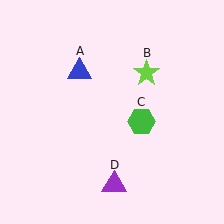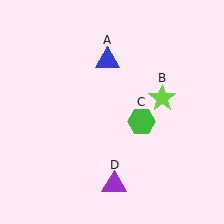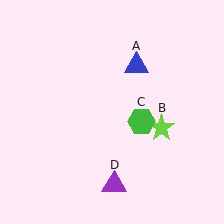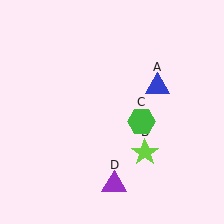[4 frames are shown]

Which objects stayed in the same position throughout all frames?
Green hexagon (object C) and purple triangle (object D) remained stationary.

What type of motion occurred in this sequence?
The blue triangle (object A), lime star (object B) rotated clockwise around the center of the scene.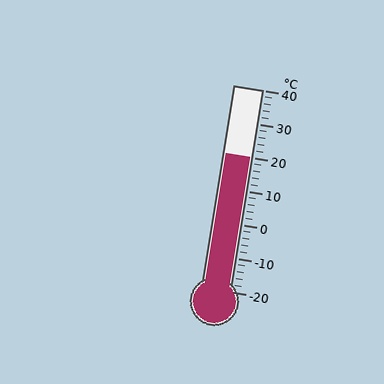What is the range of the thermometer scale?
The thermometer scale ranges from -20°C to 40°C.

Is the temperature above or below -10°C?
The temperature is above -10°C.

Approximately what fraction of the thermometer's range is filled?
The thermometer is filled to approximately 65% of its range.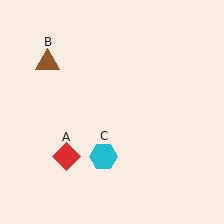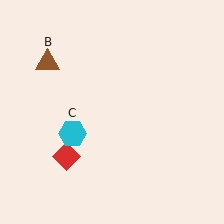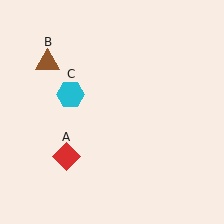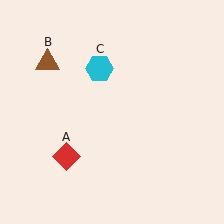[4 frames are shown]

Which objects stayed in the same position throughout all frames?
Red diamond (object A) and brown triangle (object B) remained stationary.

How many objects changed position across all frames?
1 object changed position: cyan hexagon (object C).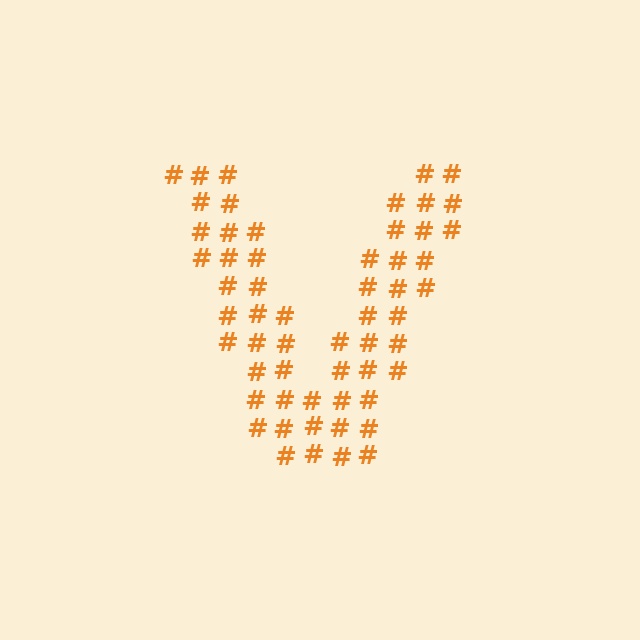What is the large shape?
The large shape is the letter V.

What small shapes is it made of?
It is made of small hash symbols.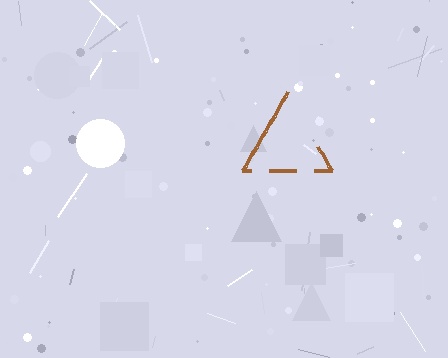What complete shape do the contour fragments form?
The contour fragments form a triangle.